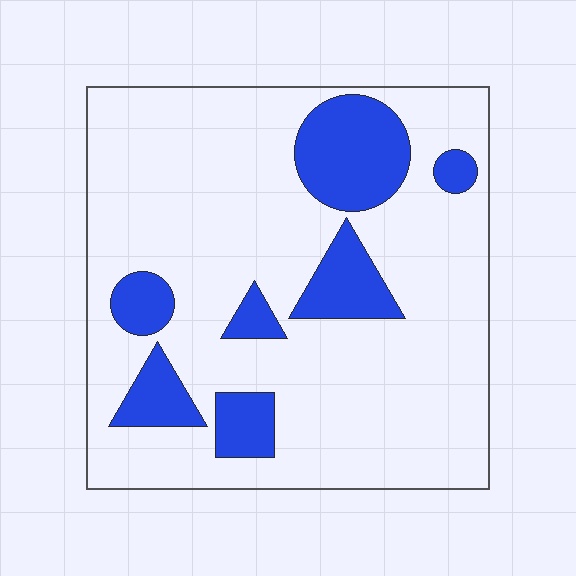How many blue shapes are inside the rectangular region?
7.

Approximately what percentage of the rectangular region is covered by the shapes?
Approximately 20%.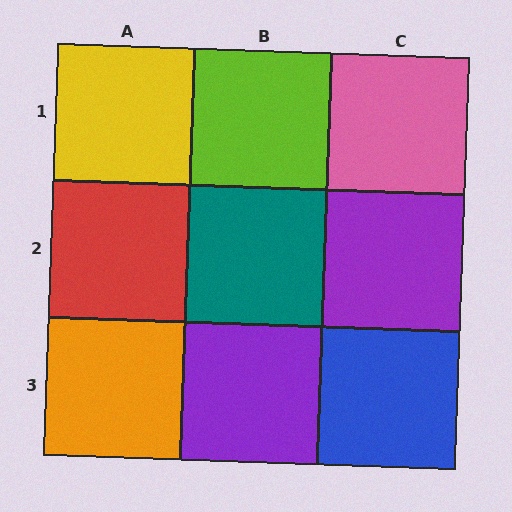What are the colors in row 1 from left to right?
Yellow, lime, pink.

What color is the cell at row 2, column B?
Teal.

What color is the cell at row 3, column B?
Purple.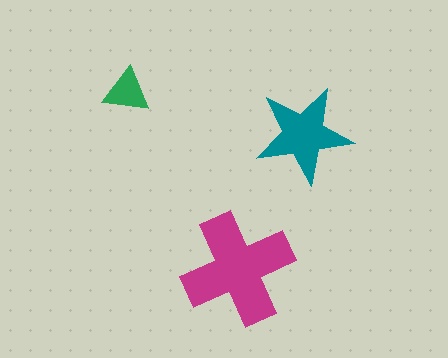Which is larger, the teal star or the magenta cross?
The magenta cross.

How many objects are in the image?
There are 3 objects in the image.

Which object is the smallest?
The green triangle.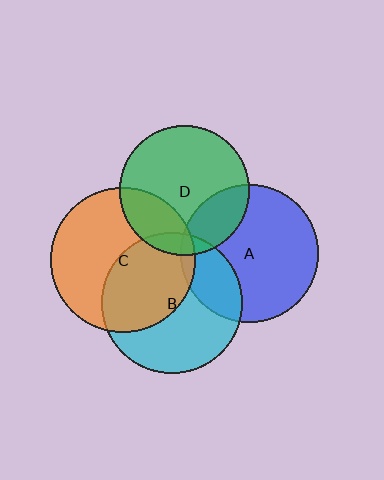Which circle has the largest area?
Circle C (orange).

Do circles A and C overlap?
Yes.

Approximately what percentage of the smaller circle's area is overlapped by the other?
Approximately 5%.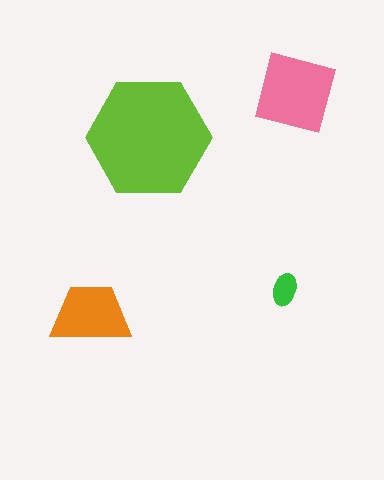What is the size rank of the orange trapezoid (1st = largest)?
3rd.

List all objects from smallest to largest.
The green ellipse, the orange trapezoid, the pink square, the lime hexagon.